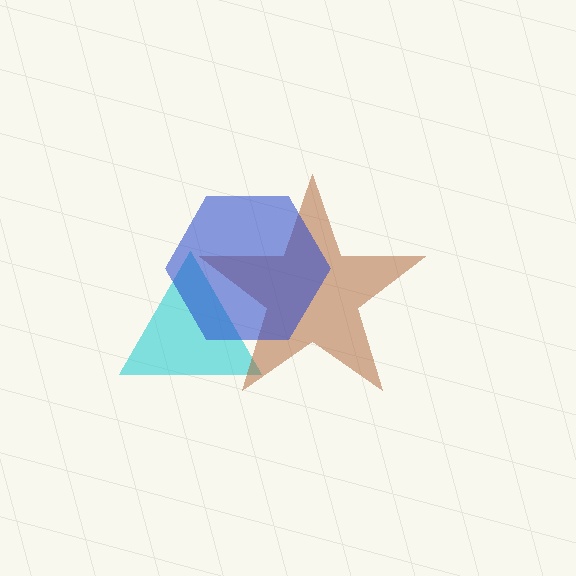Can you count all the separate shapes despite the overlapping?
Yes, there are 3 separate shapes.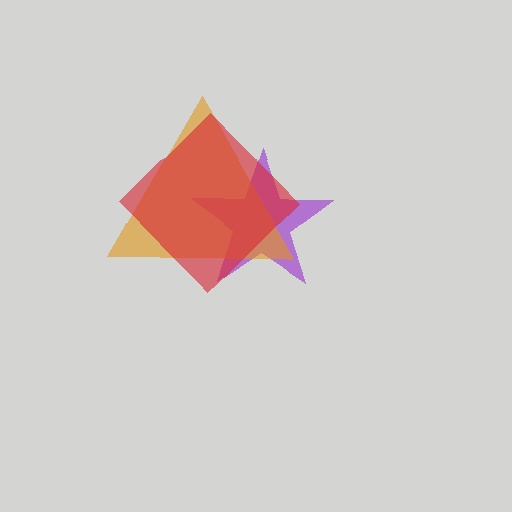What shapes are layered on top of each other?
The layered shapes are: a purple star, an orange triangle, a red diamond.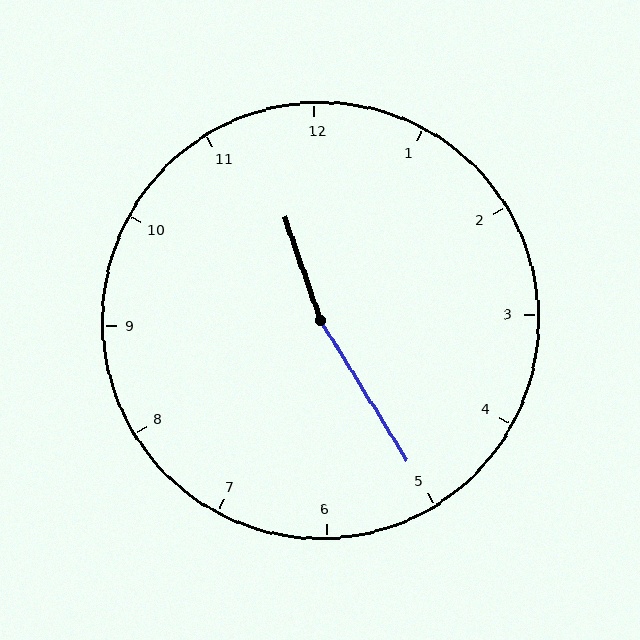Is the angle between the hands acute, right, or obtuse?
It is obtuse.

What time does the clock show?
11:25.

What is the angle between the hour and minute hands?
Approximately 168 degrees.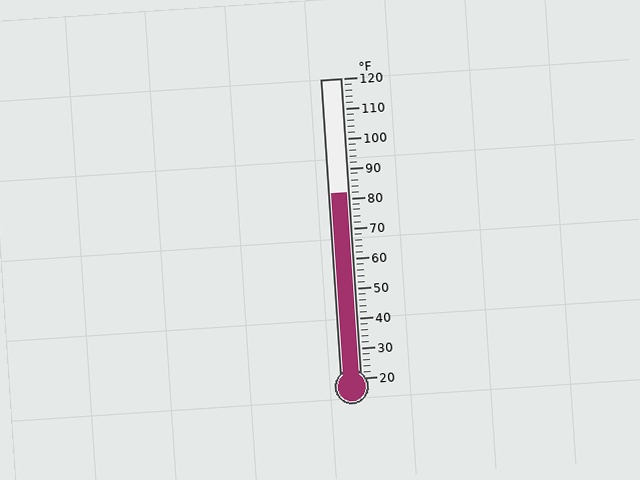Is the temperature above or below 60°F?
The temperature is above 60°F.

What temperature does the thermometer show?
The thermometer shows approximately 82°F.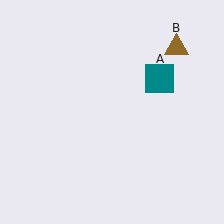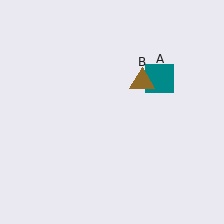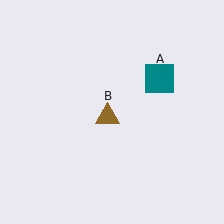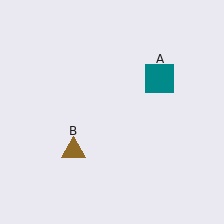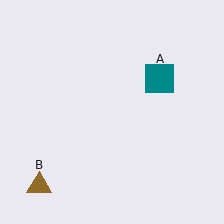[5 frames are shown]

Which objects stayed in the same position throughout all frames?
Teal square (object A) remained stationary.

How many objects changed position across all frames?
1 object changed position: brown triangle (object B).